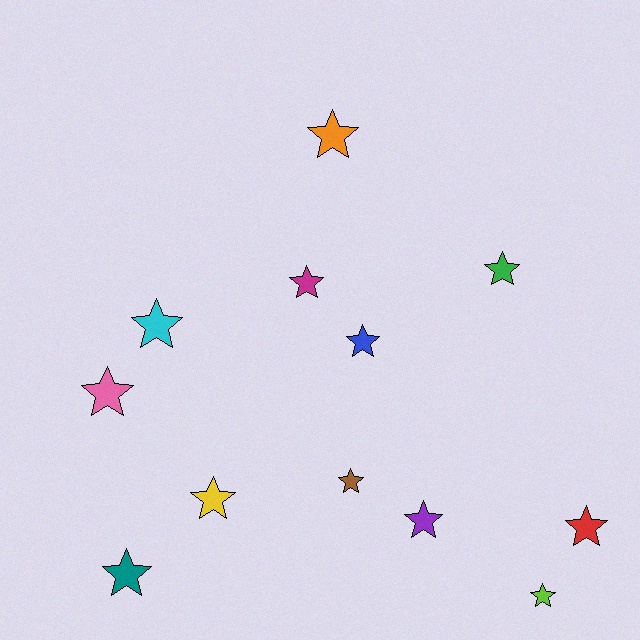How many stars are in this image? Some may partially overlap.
There are 12 stars.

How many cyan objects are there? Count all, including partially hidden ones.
There is 1 cyan object.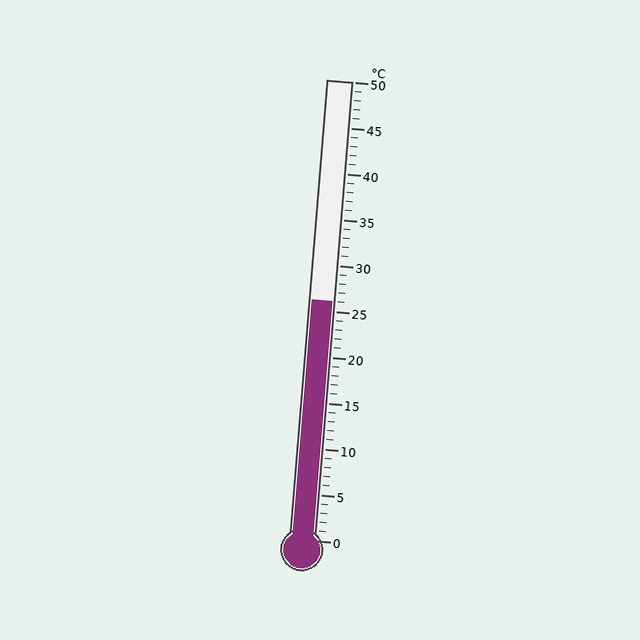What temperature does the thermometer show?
The thermometer shows approximately 26°C.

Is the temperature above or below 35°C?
The temperature is below 35°C.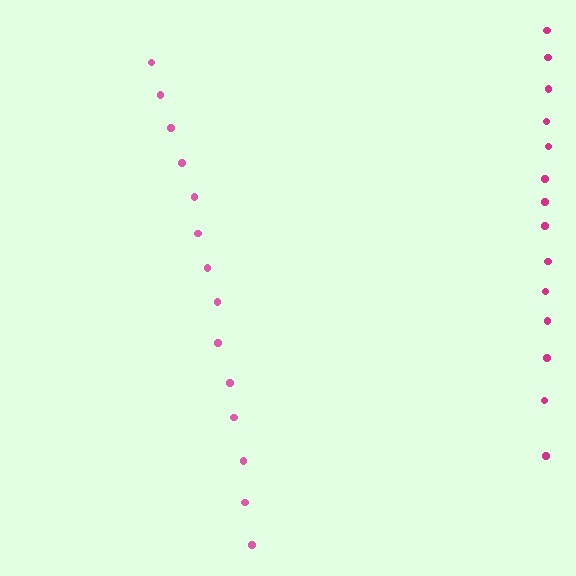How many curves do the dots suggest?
There are 2 distinct paths.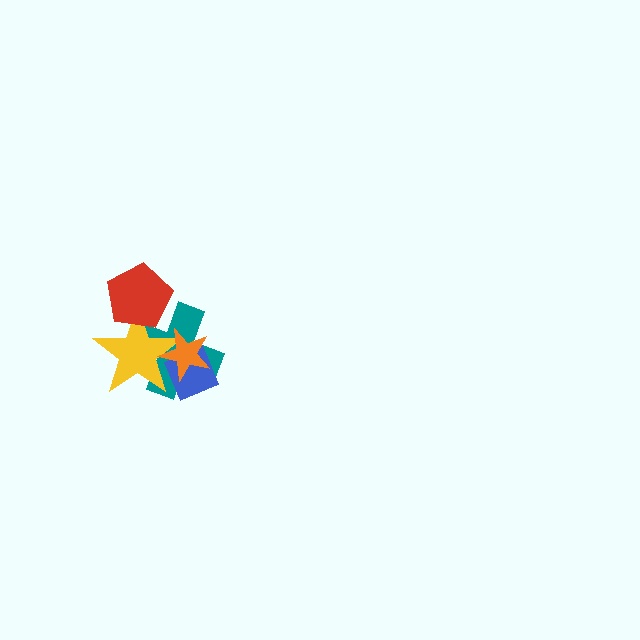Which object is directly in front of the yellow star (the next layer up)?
The red pentagon is directly in front of the yellow star.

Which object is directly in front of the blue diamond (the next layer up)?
The yellow star is directly in front of the blue diamond.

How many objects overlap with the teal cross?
4 objects overlap with the teal cross.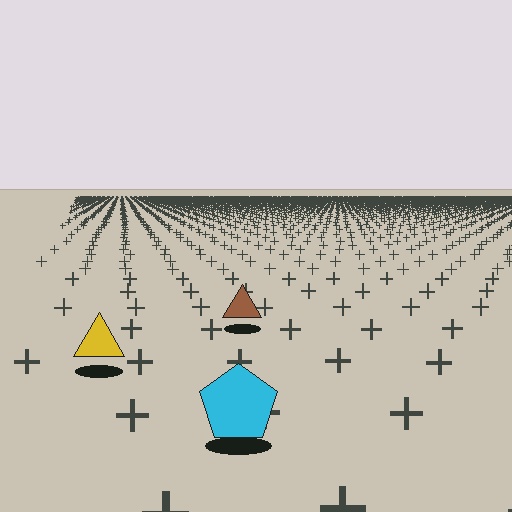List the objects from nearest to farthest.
From nearest to farthest: the cyan pentagon, the yellow triangle, the brown triangle.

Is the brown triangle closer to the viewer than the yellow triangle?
No. The yellow triangle is closer — you can tell from the texture gradient: the ground texture is coarser near it.